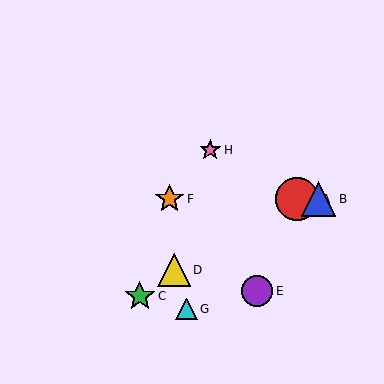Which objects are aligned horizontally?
Objects A, B, F are aligned horizontally.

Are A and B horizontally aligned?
Yes, both are at y≈199.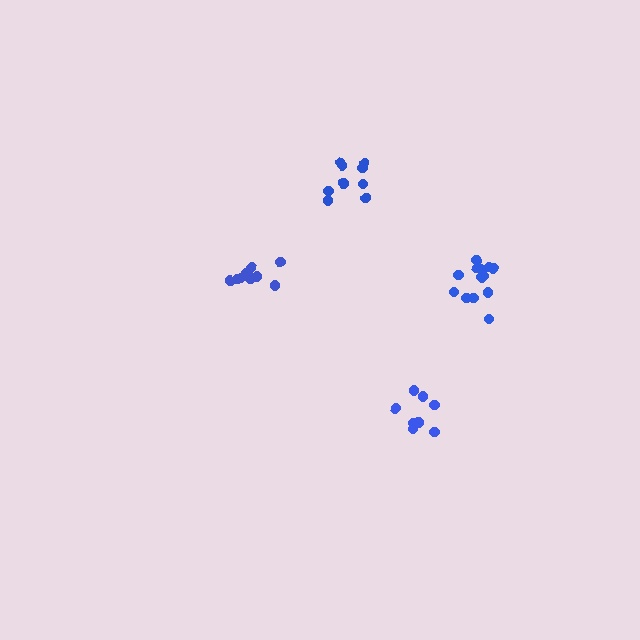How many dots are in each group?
Group 1: 8 dots, Group 2: 10 dots, Group 3: 13 dots, Group 4: 9 dots (40 total).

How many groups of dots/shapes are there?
There are 4 groups.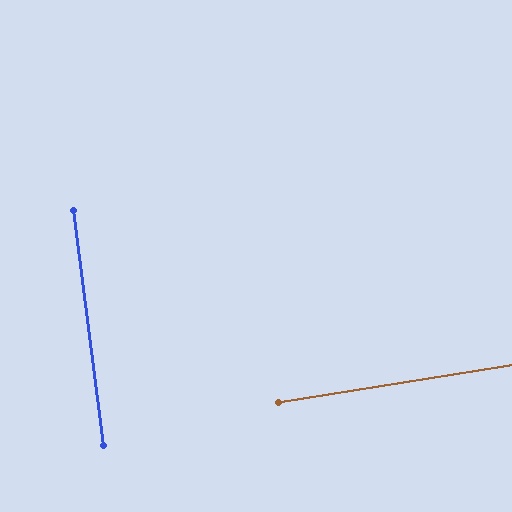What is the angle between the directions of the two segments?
Approximately 88 degrees.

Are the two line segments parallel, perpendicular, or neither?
Perpendicular — they meet at approximately 88°.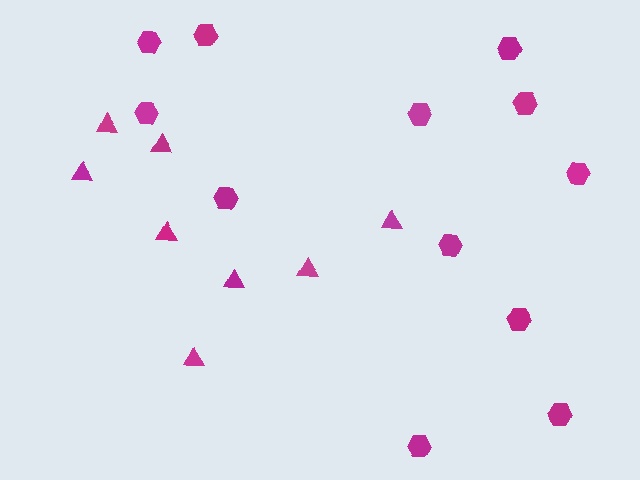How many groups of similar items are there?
There are 2 groups: one group of hexagons (12) and one group of triangles (8).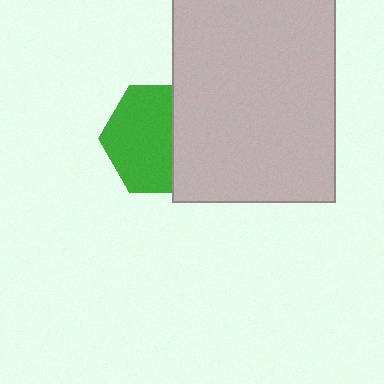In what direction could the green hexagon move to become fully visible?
The green hexagon could move left. That would shift it out from behind the light gray rectangle entirely.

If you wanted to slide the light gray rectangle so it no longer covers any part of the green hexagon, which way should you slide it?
Slide it right — that is the most direct way to separate the two shapes.